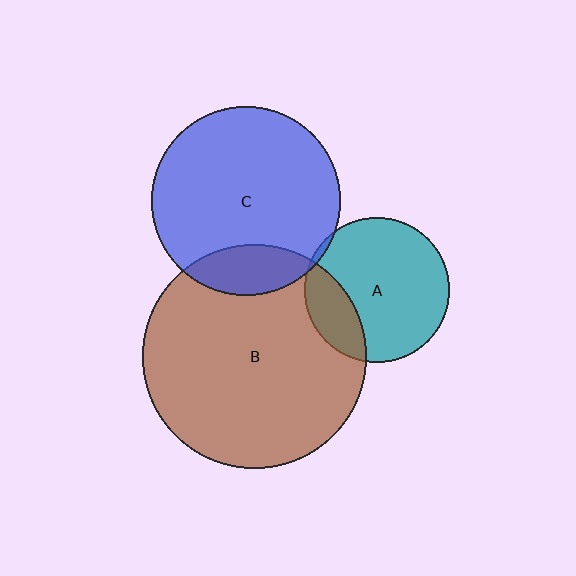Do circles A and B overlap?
Yes.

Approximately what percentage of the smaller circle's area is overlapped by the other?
Approximately 20%.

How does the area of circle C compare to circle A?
Approximately 1.7 times.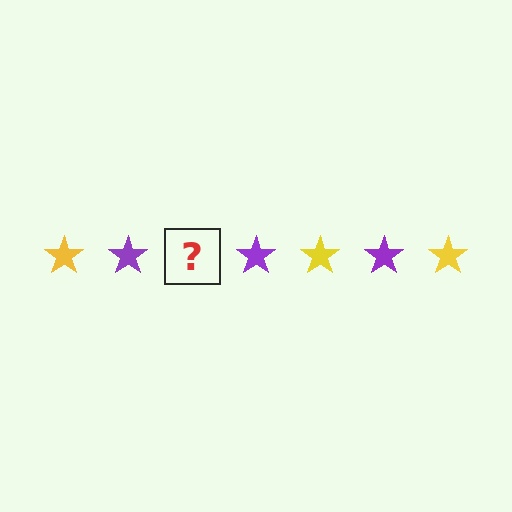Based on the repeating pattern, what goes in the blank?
The blank should be a yellow star.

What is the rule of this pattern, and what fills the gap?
The rule is that the pattern cycles through yellow, purple stars. The gap should be filled with a yellow star.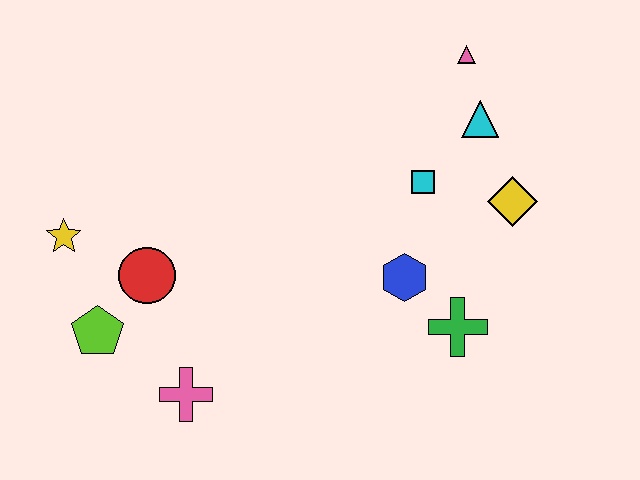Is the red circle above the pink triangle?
No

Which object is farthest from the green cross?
The yellow star is farthest from the green cross.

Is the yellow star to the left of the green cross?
Yes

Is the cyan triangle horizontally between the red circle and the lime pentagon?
No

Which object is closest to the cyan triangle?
The pink triangle is closest to the cyan triangle.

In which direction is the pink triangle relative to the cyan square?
The pink triangle is above the cyan square.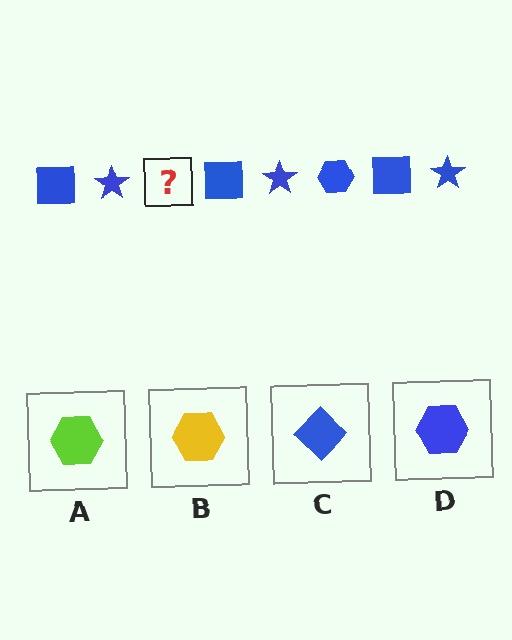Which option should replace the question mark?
Option D.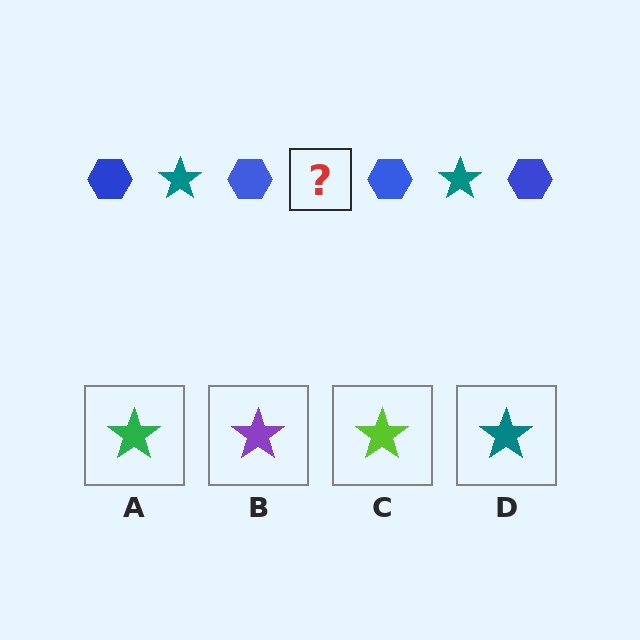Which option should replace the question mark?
Option D.